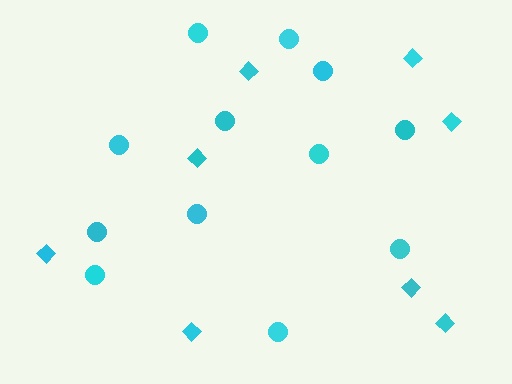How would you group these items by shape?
There are 2 groups: one group of diamonds (8) and one group of circles (12).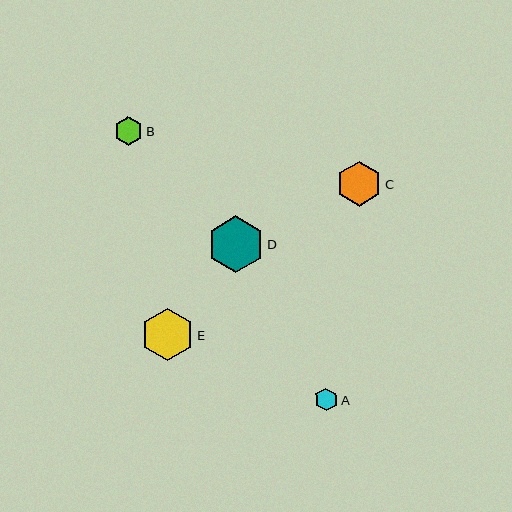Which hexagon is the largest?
Hexagon D is the largest with a size of approximately 57 pixels.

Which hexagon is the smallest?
Hexagon A is the smallest with a size of approximately 23 pixels.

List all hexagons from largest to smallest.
From largest to smallest: D, E, C, B, A.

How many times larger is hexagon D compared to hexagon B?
Hexagon D is approximately 2.0 times the size of hexagon B.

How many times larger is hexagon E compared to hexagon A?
Hexagon E is approximately 2.3 times the size of hexagon A.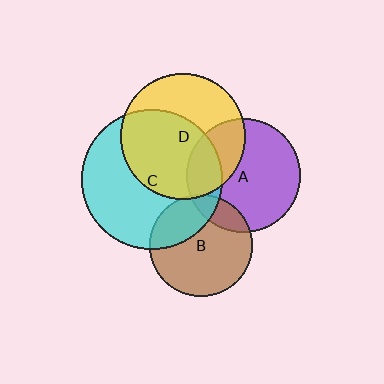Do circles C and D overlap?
Yes.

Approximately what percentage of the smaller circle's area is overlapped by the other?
Approximately 55%.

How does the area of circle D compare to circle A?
Approximately 1.2 times.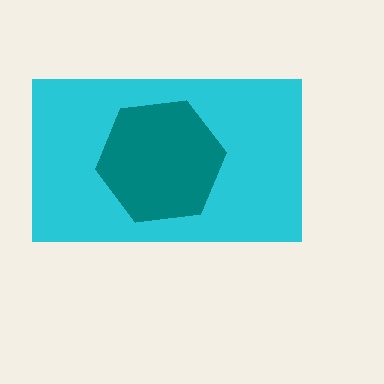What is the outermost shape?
The cyan rectangle.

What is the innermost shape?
The teal hexagon.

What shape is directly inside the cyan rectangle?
The teal hexagon.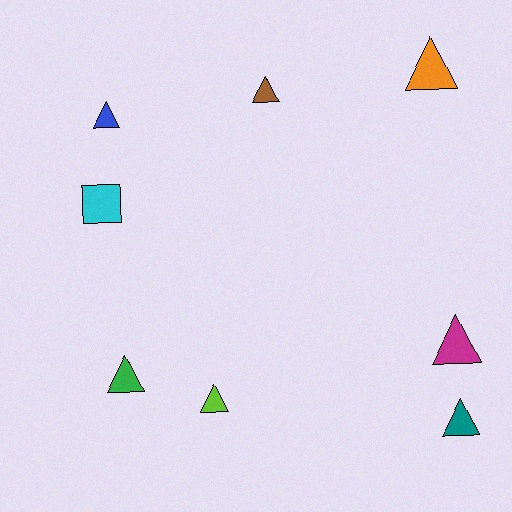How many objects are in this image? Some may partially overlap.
There are 8 objects.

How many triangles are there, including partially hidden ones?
There are 7 triangles.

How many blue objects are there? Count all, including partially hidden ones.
There is 1 blue object.